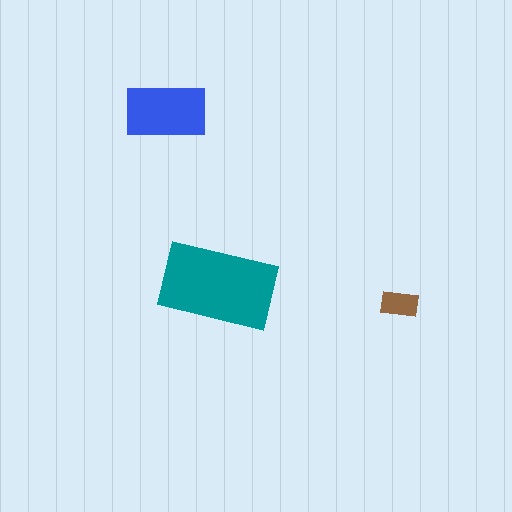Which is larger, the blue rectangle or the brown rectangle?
The blue one.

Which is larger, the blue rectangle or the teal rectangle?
The teal one.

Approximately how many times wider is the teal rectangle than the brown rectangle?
About 3 times wider.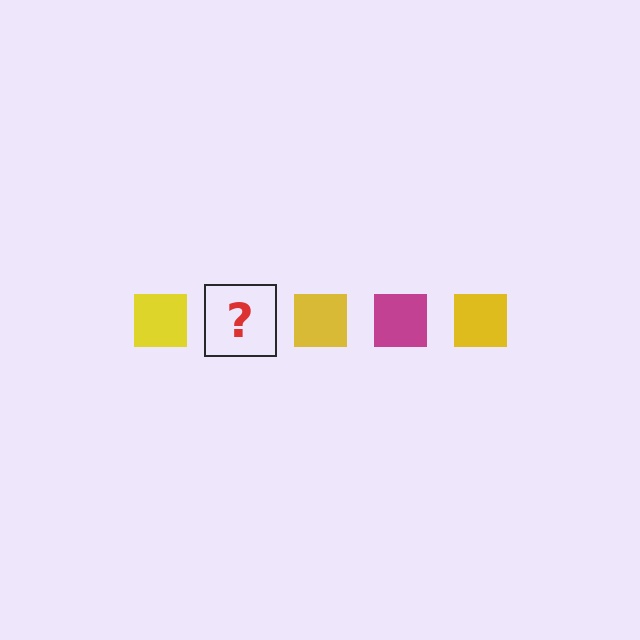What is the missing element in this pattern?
The missing element is a magenta square.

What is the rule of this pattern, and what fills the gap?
The rule is that the pattern cycles through yellow, magenta squares. The gap should be filled with a magenta square.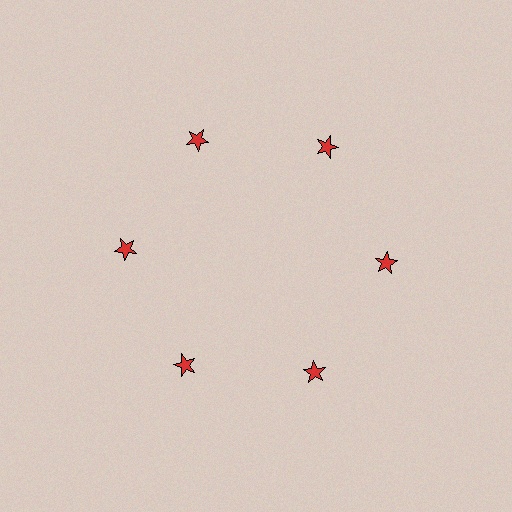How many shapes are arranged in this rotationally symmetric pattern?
There are 6 shapes, arranged in 6 groups of 1.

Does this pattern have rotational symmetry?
Yes, this pattern has 6-fold rotational symmetry. It looks the same after rotating 60 degrees around the center.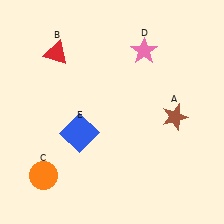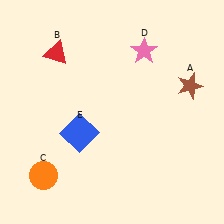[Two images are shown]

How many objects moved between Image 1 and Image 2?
1 object moved between the two images.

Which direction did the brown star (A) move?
The brown star (A) moved up.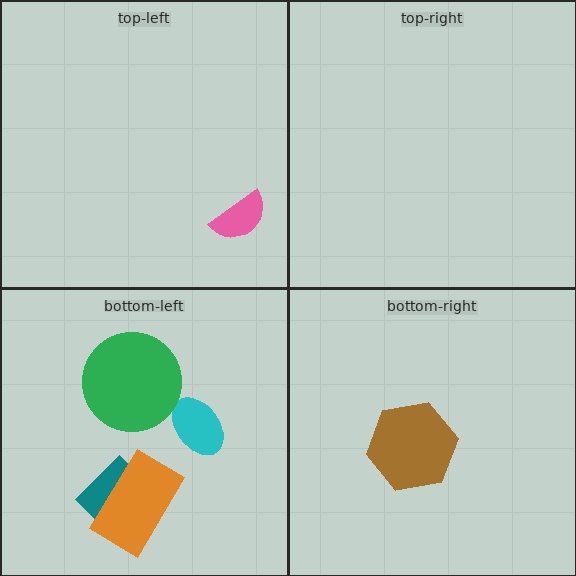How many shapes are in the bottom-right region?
1.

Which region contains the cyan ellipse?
The bottom-left region.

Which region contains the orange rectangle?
The bottom-left region.